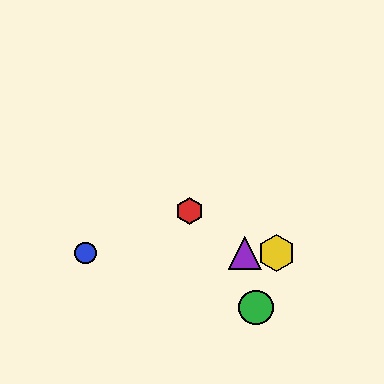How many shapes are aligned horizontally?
3 shapes (the blue circle, the yellow hexagon, the purple triangle) are aligned horizontally.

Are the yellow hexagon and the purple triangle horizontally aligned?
Yes, both are at y≈253.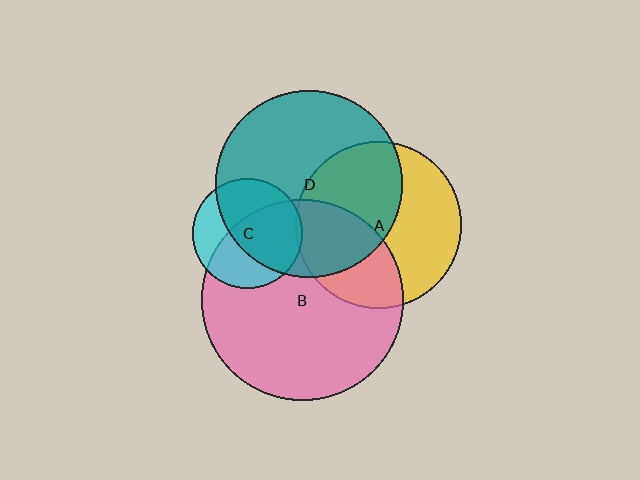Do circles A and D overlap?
Yes.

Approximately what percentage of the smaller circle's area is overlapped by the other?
Approximately 50%.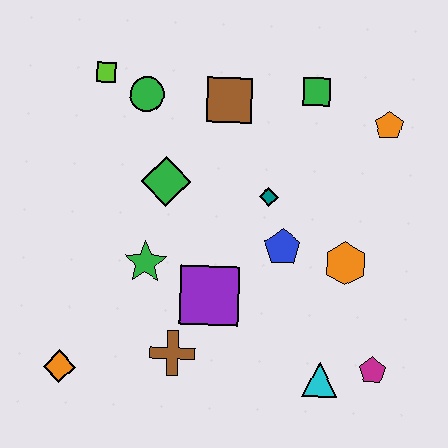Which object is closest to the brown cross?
The purple square is closest to the brown cross.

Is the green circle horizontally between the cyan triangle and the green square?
No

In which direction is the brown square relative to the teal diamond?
The brown square is above the teal diamond.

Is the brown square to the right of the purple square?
Yes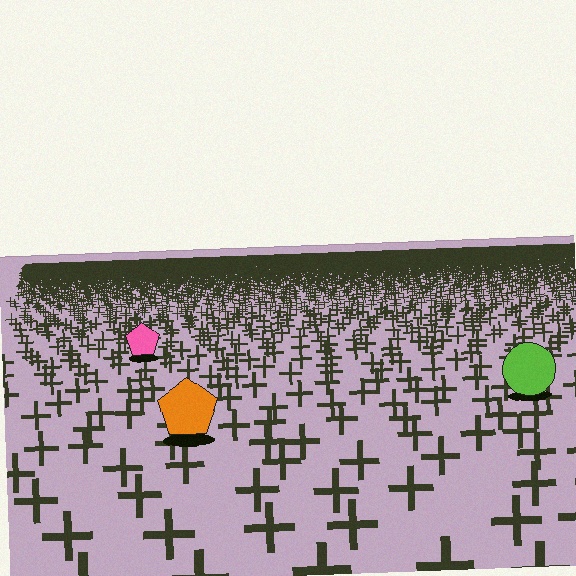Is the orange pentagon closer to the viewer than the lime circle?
Yes. The orange pentagon is closer — you can tell from the texture gradient: the ground texture is coarser near it.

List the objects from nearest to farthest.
From nearest to farthest: the orange pentagon, the lime circle, the pink pentagon.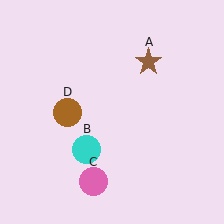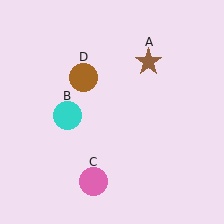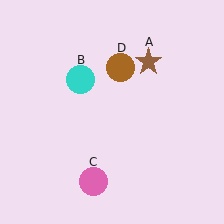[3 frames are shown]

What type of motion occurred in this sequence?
The cyan circle (object B), brown circle (object D) rotated clockwise around the center of the scene.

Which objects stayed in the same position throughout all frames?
Brown star (object A) and pink circle (object C) remained stationary.